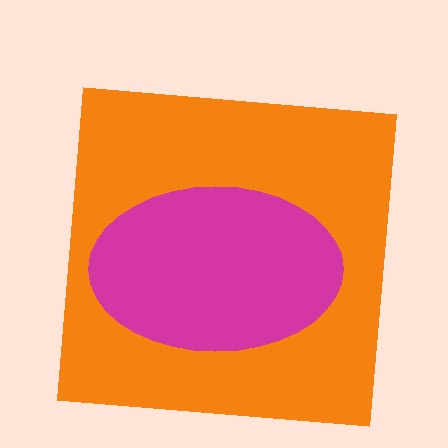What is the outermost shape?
The orange square.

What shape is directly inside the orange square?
The magenta ellipse.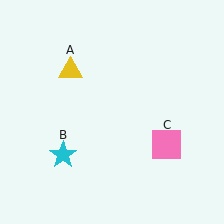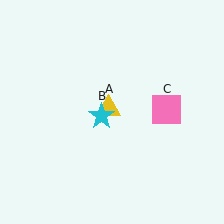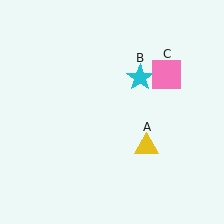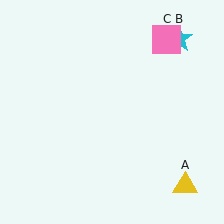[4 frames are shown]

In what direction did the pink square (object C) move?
The pink square (object C) moved up.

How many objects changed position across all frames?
3 objects changed position: yellow triangle (object A), cyan star (object B), pink square (object C).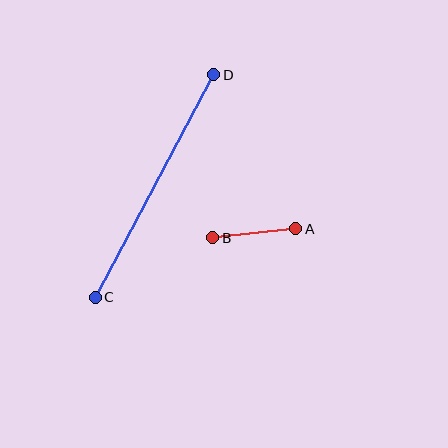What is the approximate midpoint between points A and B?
The midpoint is at approximately (254, 233) pixels.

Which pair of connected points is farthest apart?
Points C and D are farthest apart.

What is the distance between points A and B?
The distance is approximately 83 pixels.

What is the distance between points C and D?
The distance is approximately 252 pixels.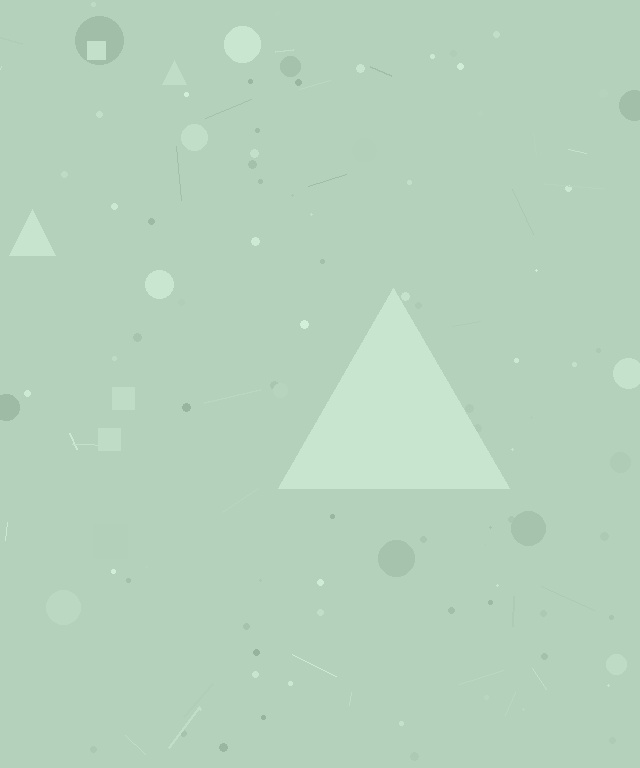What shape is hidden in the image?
A triangle is hidden in the image.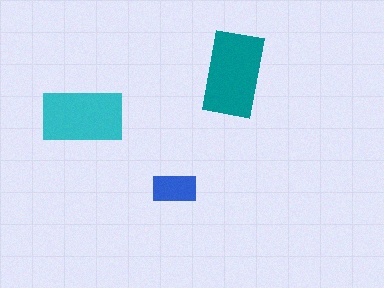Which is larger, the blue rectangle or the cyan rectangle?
The cyan one.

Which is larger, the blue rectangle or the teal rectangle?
The teal one.